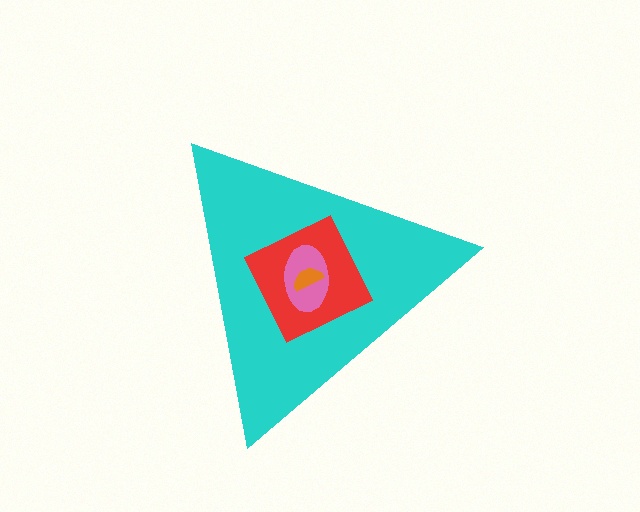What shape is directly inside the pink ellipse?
The orange semicircle.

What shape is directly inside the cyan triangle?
The red square.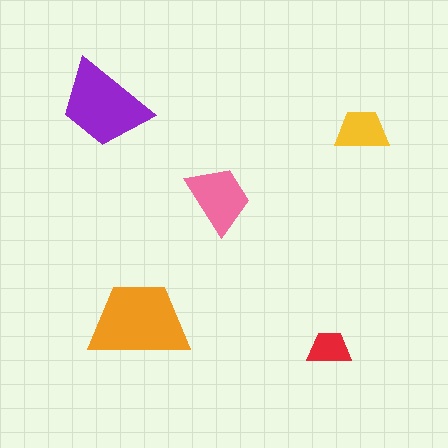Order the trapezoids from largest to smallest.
the orange one, the purple one, the pink one, the yellow one, the red one.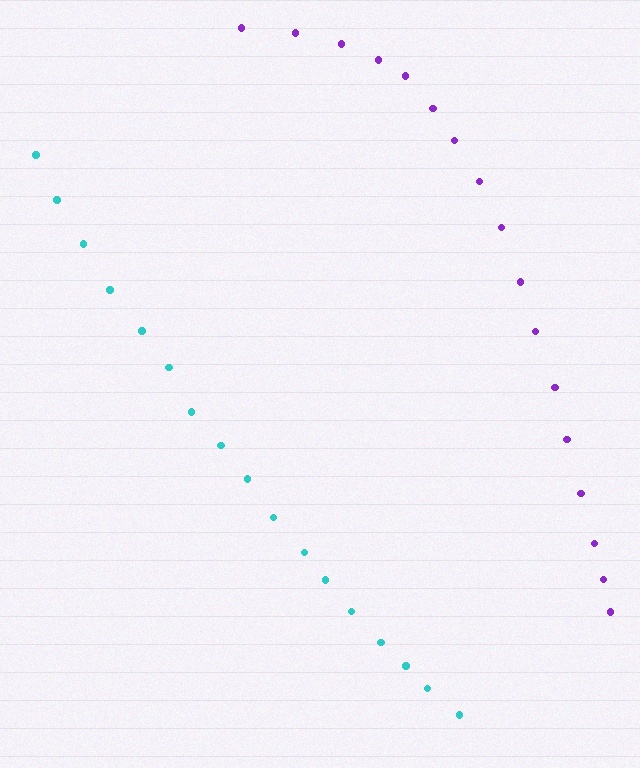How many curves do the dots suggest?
There are 2 distinct paths.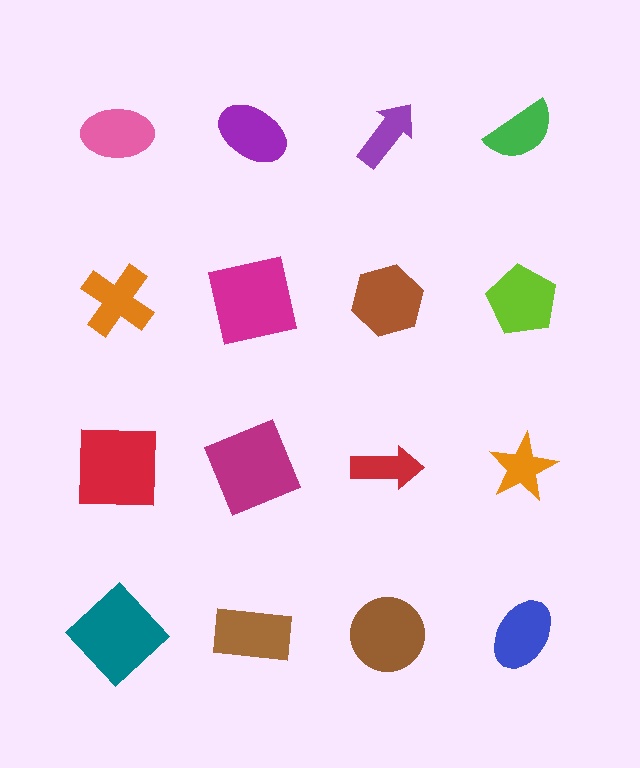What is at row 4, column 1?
A teal diamond.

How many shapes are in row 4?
4 shapes.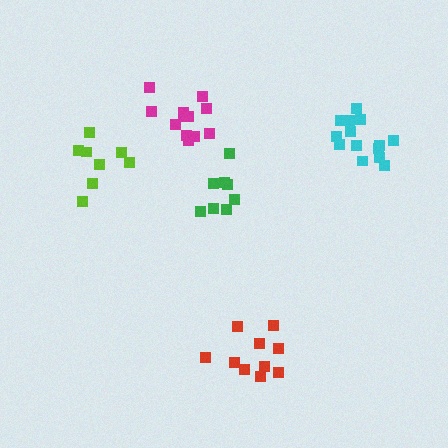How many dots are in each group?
Group 1: 14 dots, Group 2: 10 dots, Group 3: 12 dots, Group 4: 8 dots, Group 5: 8 dots (52 total).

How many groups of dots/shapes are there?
There are 5 groups.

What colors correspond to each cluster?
The clusters are colored: cyan, red, magenta, lime, green.